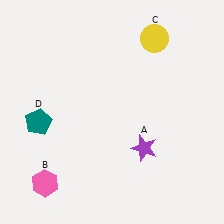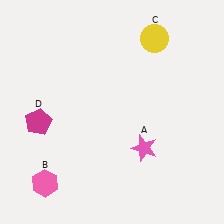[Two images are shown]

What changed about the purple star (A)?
In Image 1, A is purple. In Image 2, it changed to pink.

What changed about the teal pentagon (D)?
In Image 1, D is teal. In Image 2, it changed to magenta.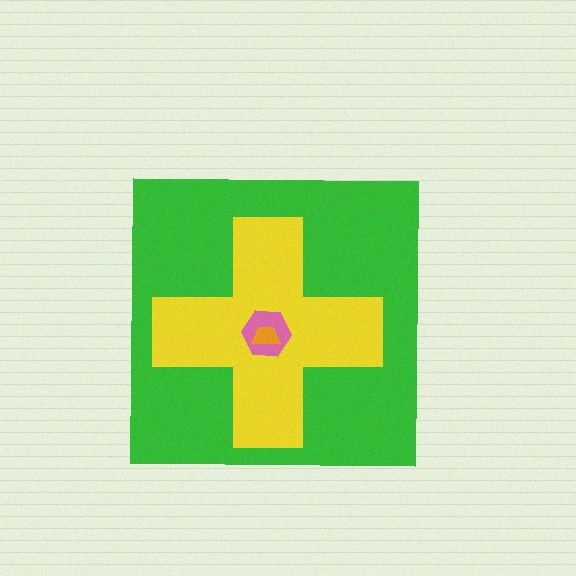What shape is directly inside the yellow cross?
The pink hexagon.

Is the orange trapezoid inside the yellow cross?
Yes.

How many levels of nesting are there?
4.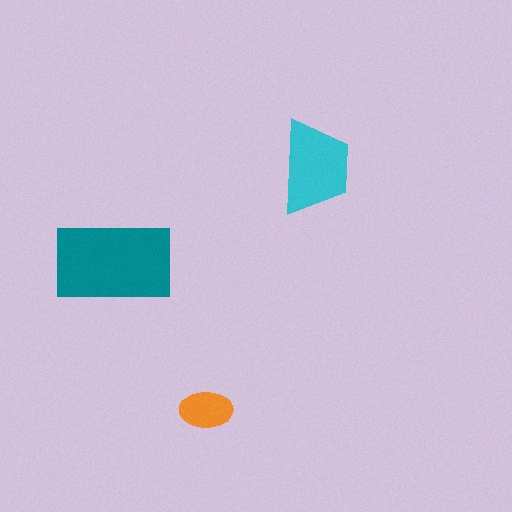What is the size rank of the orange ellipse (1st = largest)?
3rd.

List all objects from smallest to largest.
The orange ellipse, the cyan trapezoid, the teal rectangle.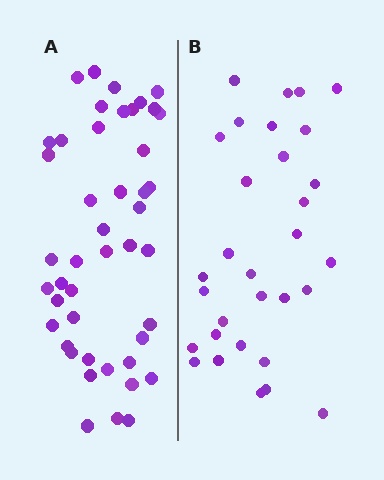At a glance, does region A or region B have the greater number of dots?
Region A (the left region) has more dots.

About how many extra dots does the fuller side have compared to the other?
Region A has approximately 15 more dots than region B.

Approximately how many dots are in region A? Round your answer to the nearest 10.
About 40 dots. (The exact count is 45, which rounds to 40.)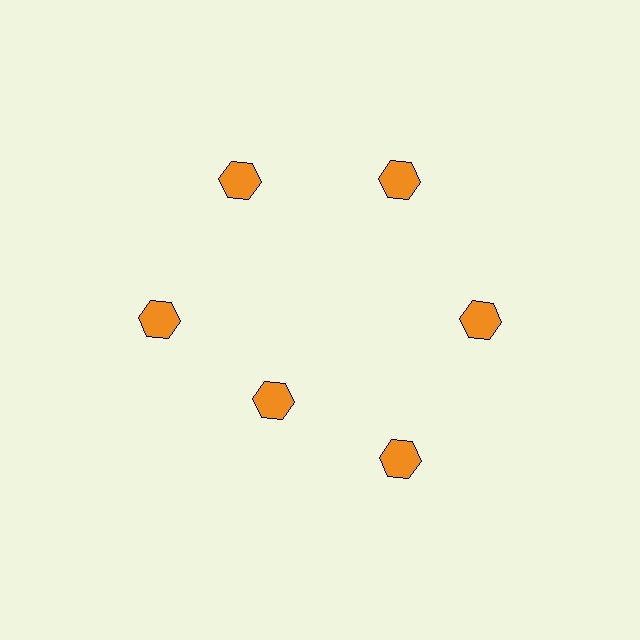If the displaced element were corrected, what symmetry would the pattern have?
It would have 6-fold rotational symmetry — the pattern would map onto itself every 60 degrees.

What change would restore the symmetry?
The symmetry would be restored by moving it outward, back onto the ring so that all 6 hexagons sit at equal angles and equal distance from the center.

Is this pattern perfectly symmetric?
No. The 6 orange hexagons are arranged in a ring, but one element near the 7 o'clock position is pulled inward toward the center, breaking the 6-fold rotational symmetry.